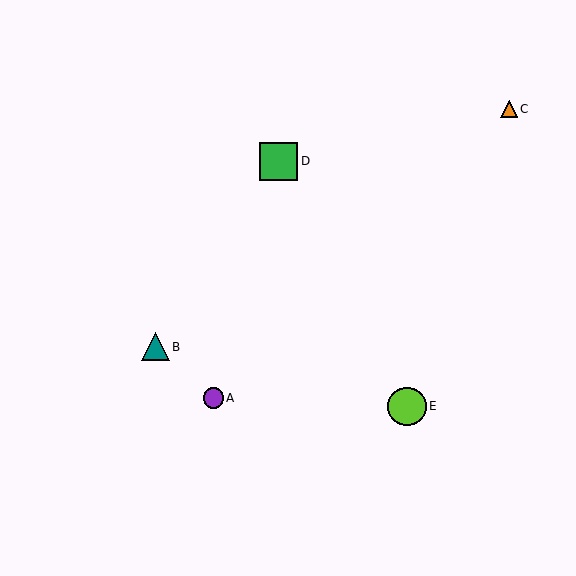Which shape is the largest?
The lime circle (labeled E) is the largest.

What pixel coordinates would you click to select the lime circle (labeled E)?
Click at (407, 406) to select the lime circle E.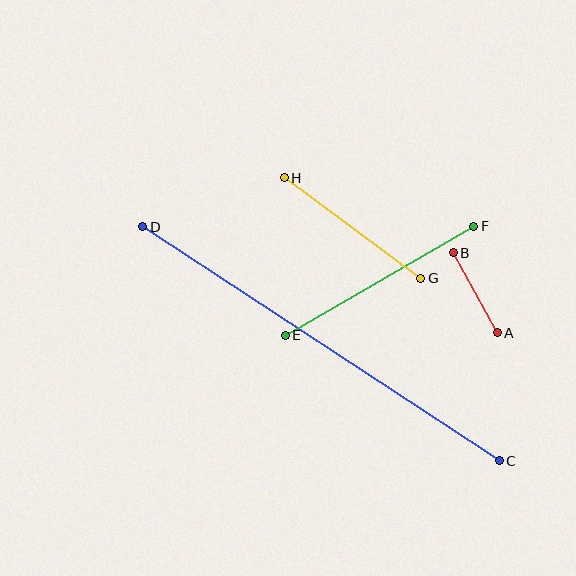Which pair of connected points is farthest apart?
Points C and D are farthest apart.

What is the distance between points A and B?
The distance is approximately 91 pixels.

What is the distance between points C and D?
The distance is approximately 427 pixels.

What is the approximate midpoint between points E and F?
The midpoint is at approximately (380, 281) pixels.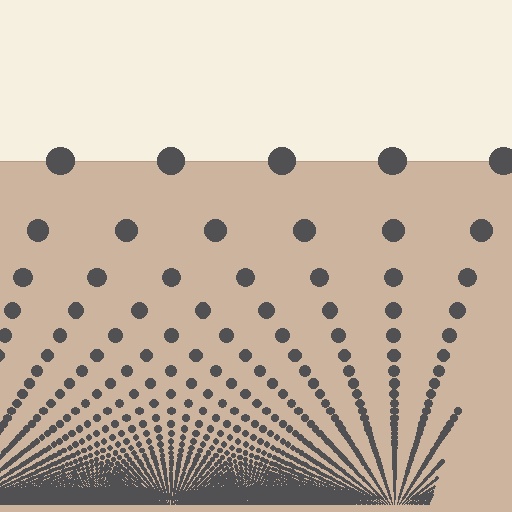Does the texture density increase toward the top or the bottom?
Density increases toward the bottom.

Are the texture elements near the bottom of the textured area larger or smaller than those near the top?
Smaller. The gradient is inverted — elements near the bottom are smaller and denser.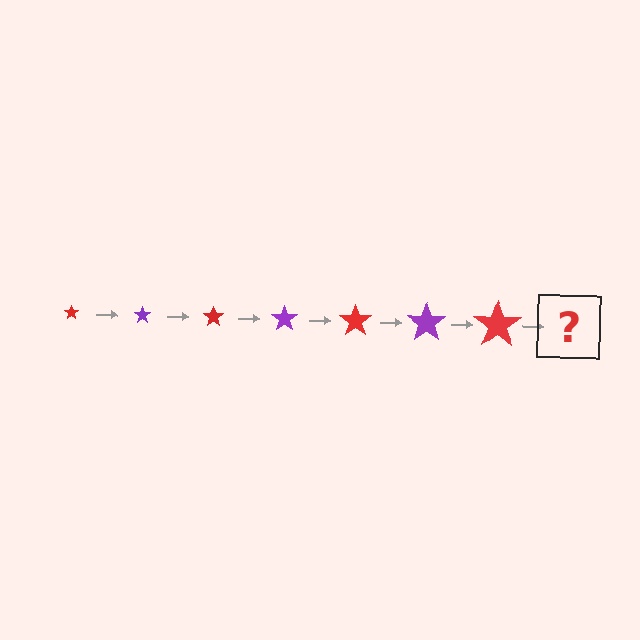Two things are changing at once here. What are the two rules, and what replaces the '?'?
The two rules are that the star grows larger each step and the color cycles through red and purple. The '?' should be a purple star, larger than the previous one.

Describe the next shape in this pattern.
It should be a purple star, larger than the previous one.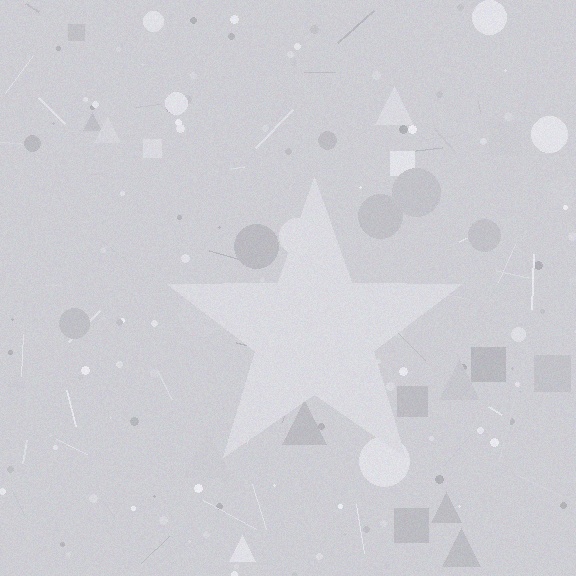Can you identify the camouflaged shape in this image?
The camouflaged shape is a star.